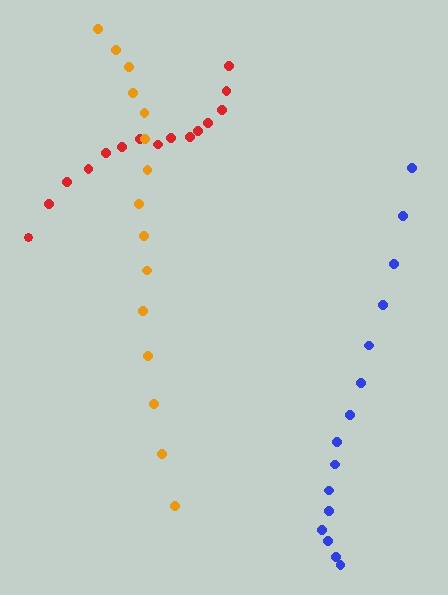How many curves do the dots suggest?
There are 3 distinct paths.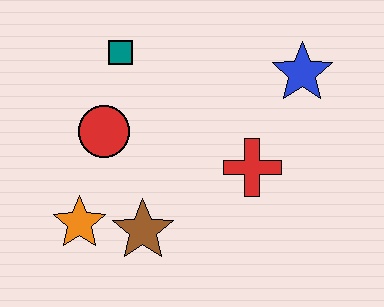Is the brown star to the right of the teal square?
Yes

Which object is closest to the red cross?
The blue star is closest to the red cross.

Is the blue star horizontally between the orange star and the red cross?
No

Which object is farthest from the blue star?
The orange star is farthest from the blue star.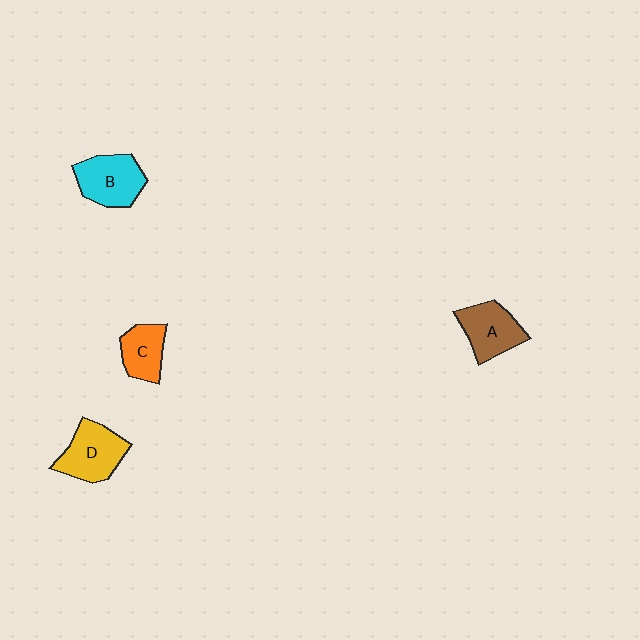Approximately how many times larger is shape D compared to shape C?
Approximately 1.4 times.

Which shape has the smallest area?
Shape C (orange).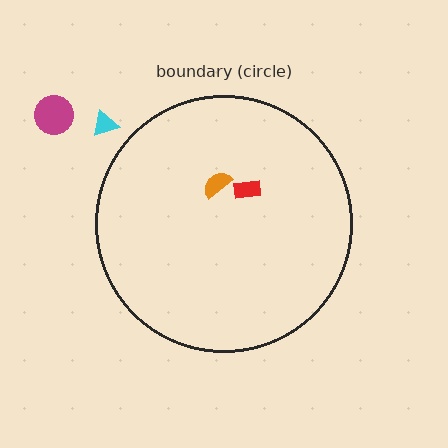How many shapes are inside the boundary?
2 inside, 2 outside.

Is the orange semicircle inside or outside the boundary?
Inside.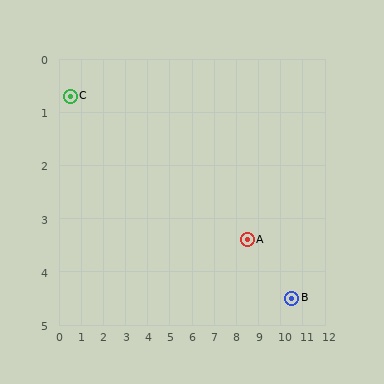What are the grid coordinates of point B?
Point B is at approximately (10.5, 4.5).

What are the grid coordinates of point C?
Point C is at approximately (0.5, 0.7).